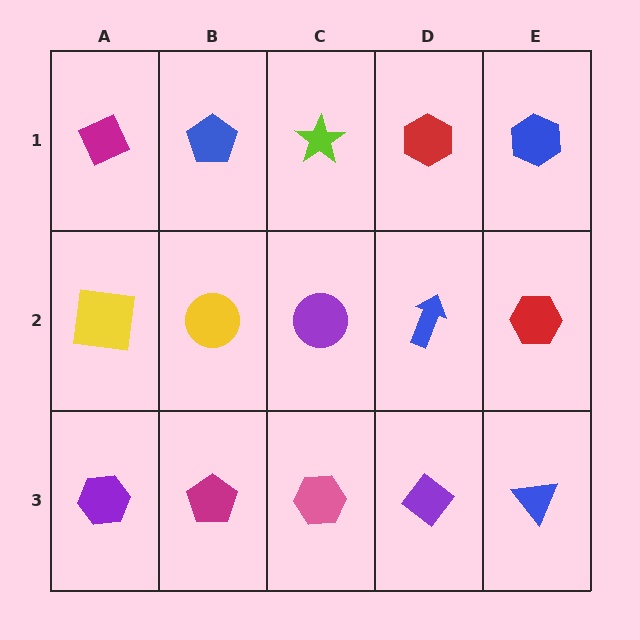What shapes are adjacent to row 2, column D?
A red hexagon (row 1, column D), a purple diamond (row 3, column D), a purple circle (row 2, column C), a red hexagon (row 2, column E).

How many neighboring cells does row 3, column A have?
2.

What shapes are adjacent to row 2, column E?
A blue hexagon (row 1, column E), a blue triangle (row 3, column E), a blue arrow (row 2, column D).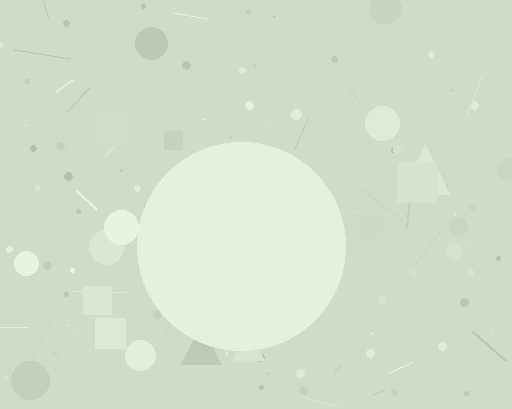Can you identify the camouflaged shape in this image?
The camouflaged shape is a circle.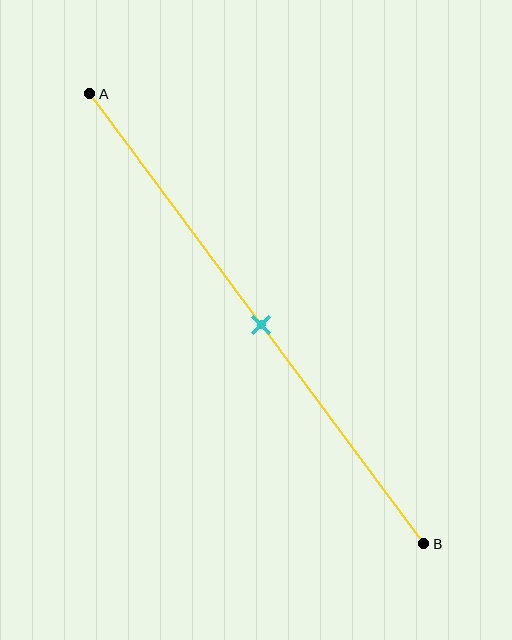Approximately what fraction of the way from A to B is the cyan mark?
The cyan mark is approximately 50% of the way from A to B.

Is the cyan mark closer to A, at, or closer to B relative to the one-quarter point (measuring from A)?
The cyan mark is closer to point B than the one-quarter point of segment AB.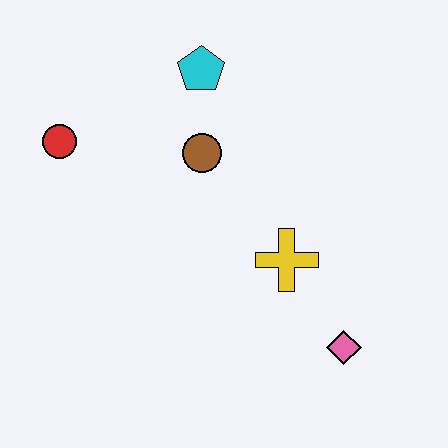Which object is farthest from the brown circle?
The pink diamond is farthest from the brown circle.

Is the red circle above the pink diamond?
Yes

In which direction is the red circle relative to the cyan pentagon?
The red circle is to the left of the cyan pentagon.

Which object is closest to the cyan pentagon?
The brown circle is closest to the cyan pentagon.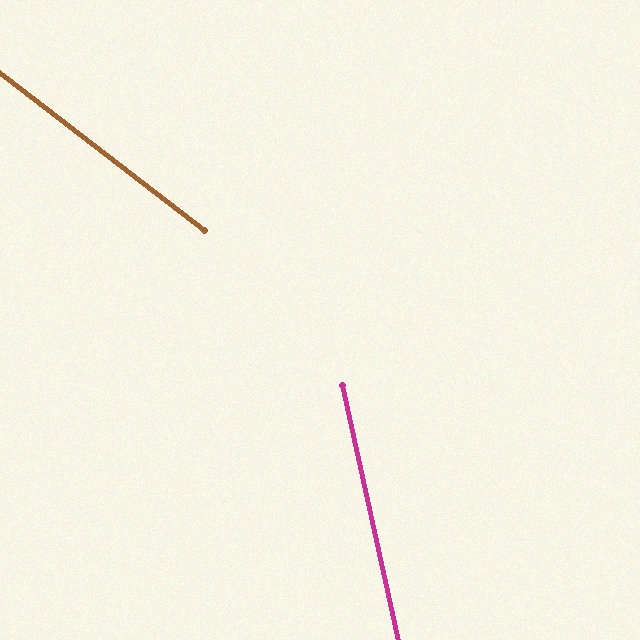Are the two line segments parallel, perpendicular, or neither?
Neither parallel nor perpendicular — they differ by about 40°.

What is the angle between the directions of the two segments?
Approximately 40 degrees.